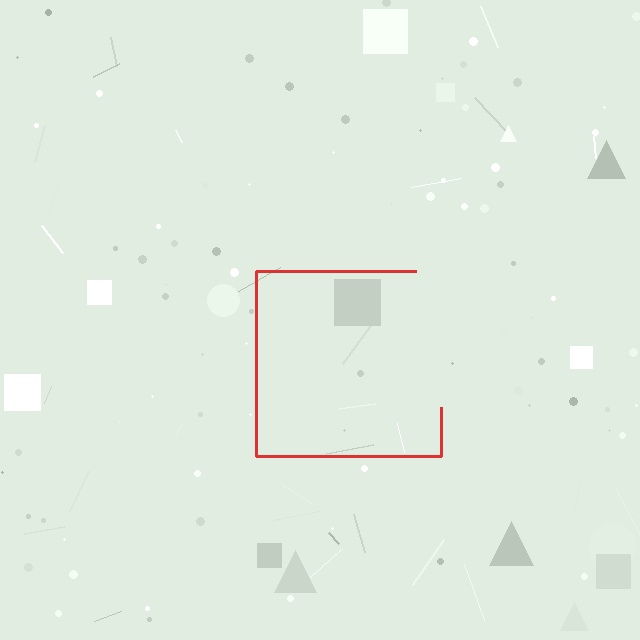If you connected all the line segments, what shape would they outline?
They would outline a square.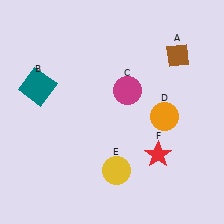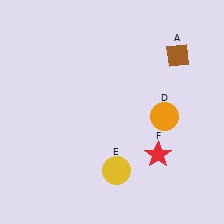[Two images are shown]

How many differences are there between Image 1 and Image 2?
There are 2 differences between the two images.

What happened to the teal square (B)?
The teal square (B) was removed in Image 2. It was in the top-left area of Image 1.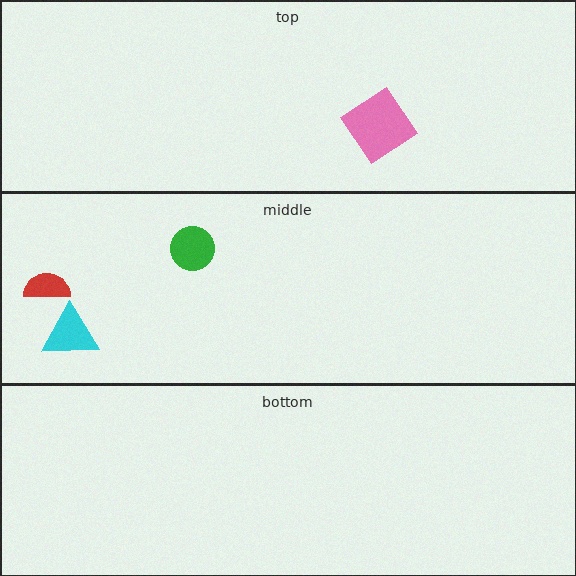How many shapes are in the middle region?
3.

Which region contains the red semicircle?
The middle region.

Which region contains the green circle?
The middle region.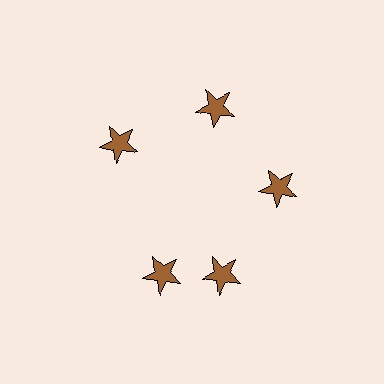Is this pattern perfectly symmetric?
No. The 5 brown stars are arranged in a ring, but one element near the 8 o'clock position is rotated out of alignment along the ring, breaking the 5-fold rotational symmetry.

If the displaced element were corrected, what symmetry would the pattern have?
It would have 5-fold rotational symmetry — the pattern would map onto itself every 72 degrees.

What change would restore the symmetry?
The symmetry would be restored by rotating it back into even spacing with its neighbors so that all 5 stars sit at equal angles and equal distance from the center.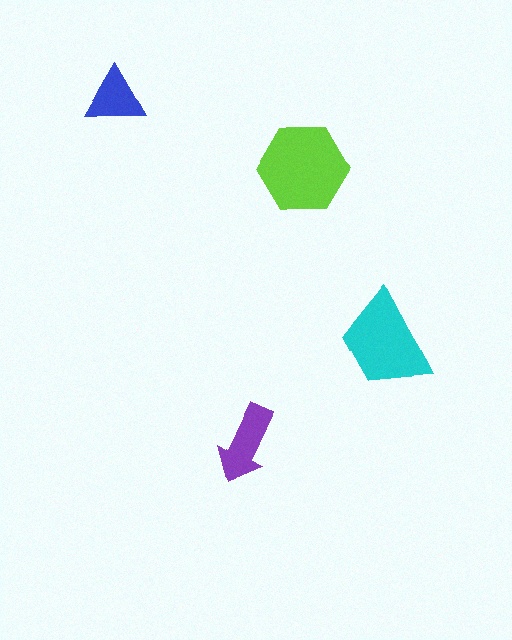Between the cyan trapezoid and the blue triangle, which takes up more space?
The cyan trapezoid.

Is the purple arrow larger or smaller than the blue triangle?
Larger.